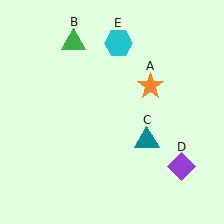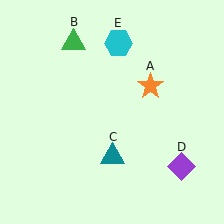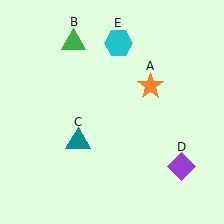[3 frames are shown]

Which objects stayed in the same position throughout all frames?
Orange star (object A) and green triangle (object B) and purple diamond (object D) and cyan hexagon (object E) remained stationary.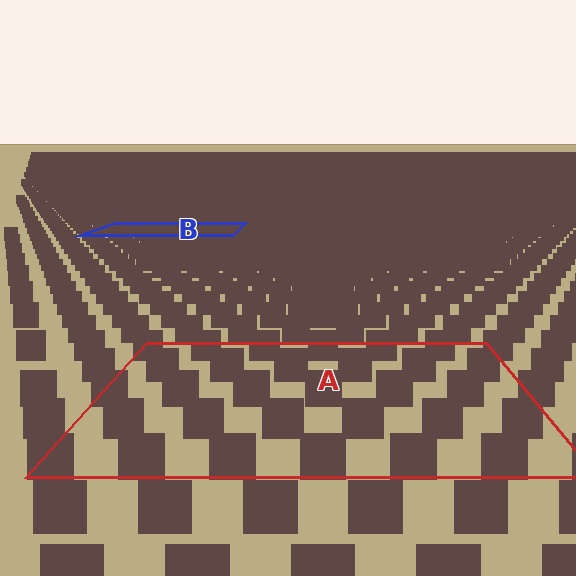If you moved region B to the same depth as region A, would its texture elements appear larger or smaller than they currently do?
They would appear larger. At a closer depth, the same texture elements are projected at a bigger on-screen size.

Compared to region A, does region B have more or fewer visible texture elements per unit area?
Region B has more texture elements per unit area — they are packed more densely because it is farther away.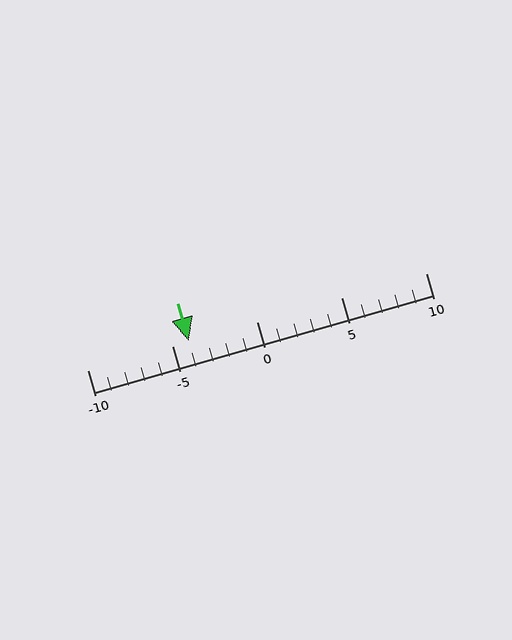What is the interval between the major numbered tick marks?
The major tick marks are spaced 5 units apart.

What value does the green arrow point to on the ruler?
The green arrow points to approximately -4.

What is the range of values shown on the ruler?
The ruler shows values from -10 to 10.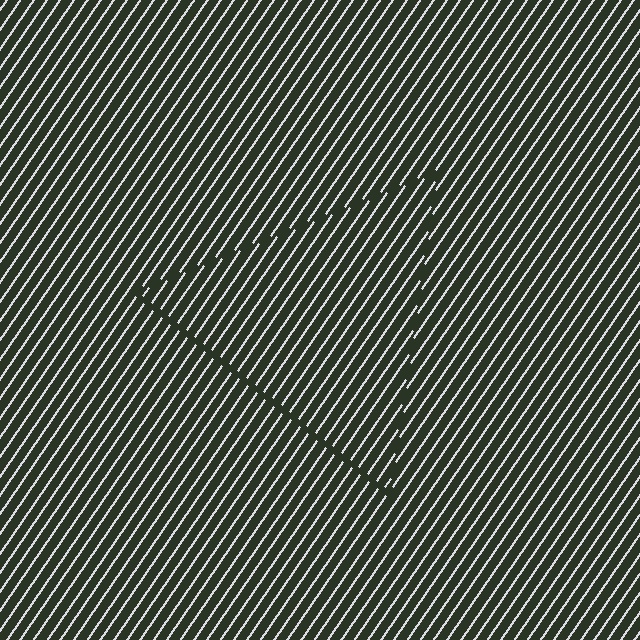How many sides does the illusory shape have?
3 sides — the line-ends trace a triangle.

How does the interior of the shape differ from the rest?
The interior of the shape contains the same grating, shifted by half a period — the contour is defined by the phase discontinuity where line-ends from the inner and outer gratings abut.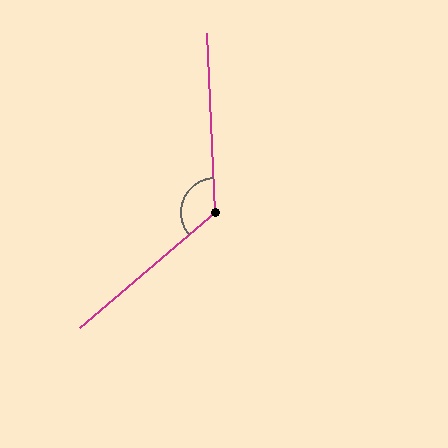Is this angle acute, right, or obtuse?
It is obtuse.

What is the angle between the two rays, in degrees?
Approximately 128 degrees.